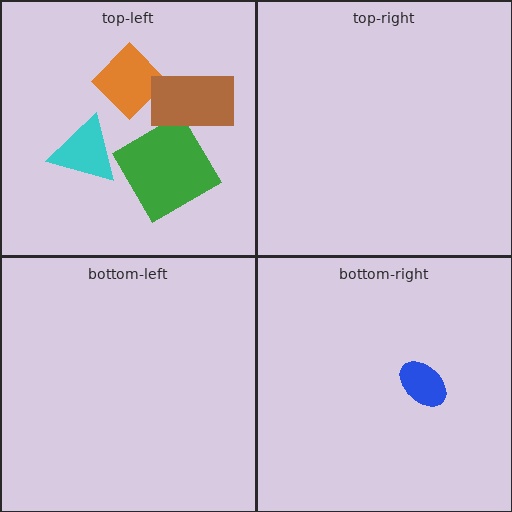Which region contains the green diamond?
The top-left region.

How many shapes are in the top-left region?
4.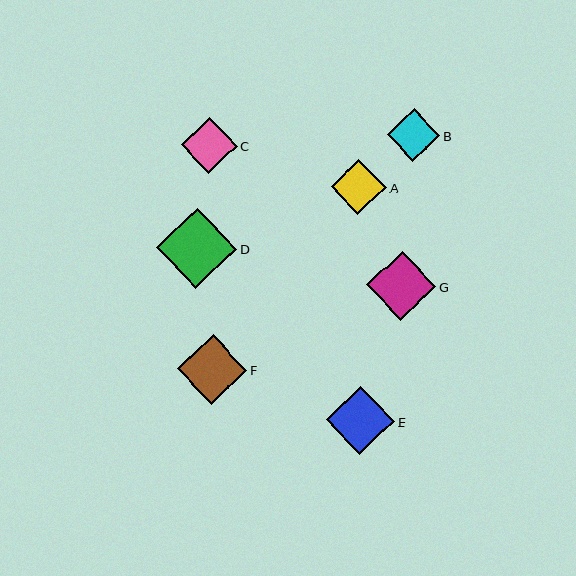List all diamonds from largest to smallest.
From largest to smallest: D, F, G, E, C, A, B.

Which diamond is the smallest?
Diamond B is the smallest with a size of approximately 53 pixels.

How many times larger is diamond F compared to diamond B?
Diamond F is approximately 1.3 times the size of diamond B.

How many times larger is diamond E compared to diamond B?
Diamond E is approximately 1.3 times the size of diamond B.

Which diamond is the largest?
Diamond D is the largest with a size of approximately 80 pixels.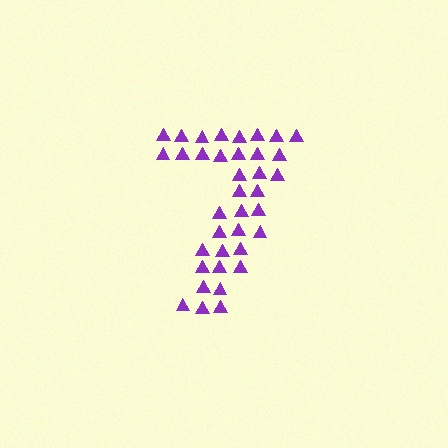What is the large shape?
The large shape is the digit 7.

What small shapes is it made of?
It is made of small triangles.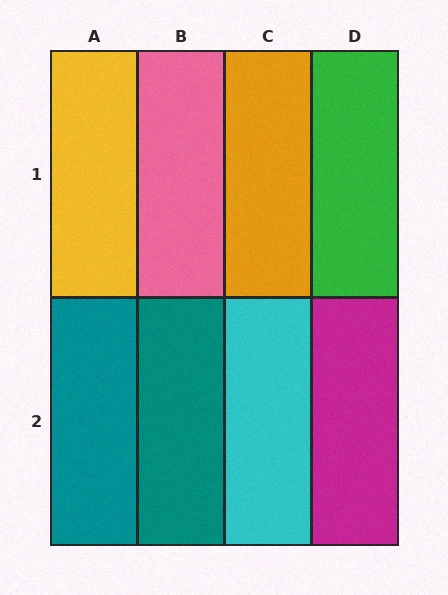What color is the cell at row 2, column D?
Magenta.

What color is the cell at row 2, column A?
Teal.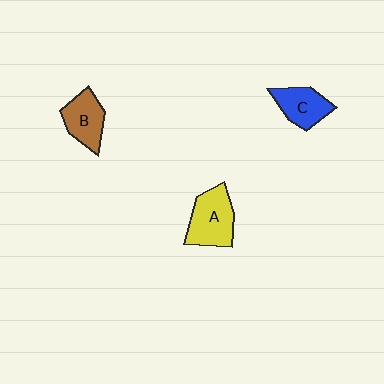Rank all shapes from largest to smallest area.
From largest to smallest: A (yellow), B (brown), C (blue).